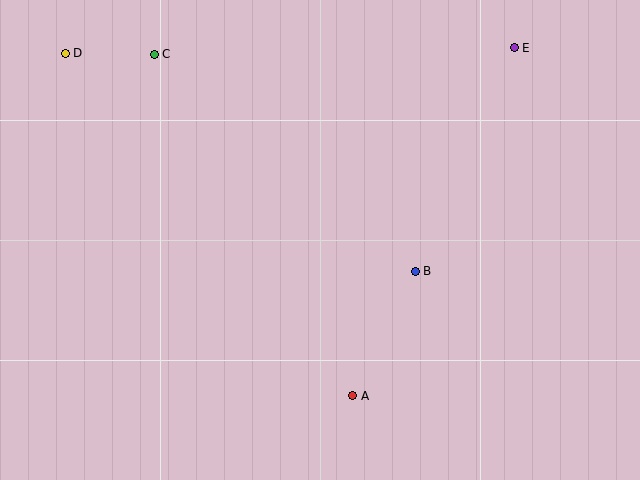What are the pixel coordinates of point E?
Point E is at (514, 48).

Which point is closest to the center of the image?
Point B at (415, 271) is closest to the center.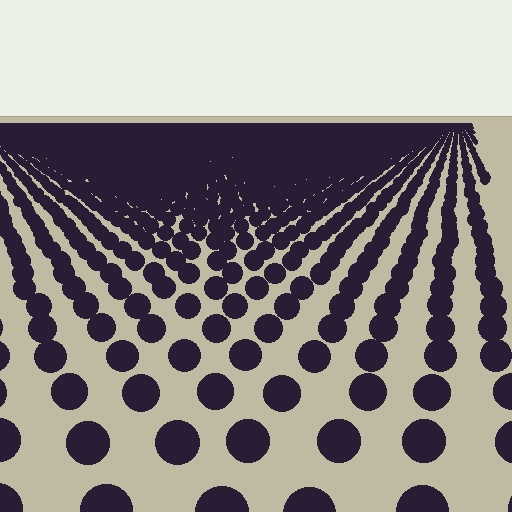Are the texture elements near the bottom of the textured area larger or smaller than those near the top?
Larger. Near the bottom, elements are closer to the viewer and appear at a bigger on-screen size.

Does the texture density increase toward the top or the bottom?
Density increases toward the top.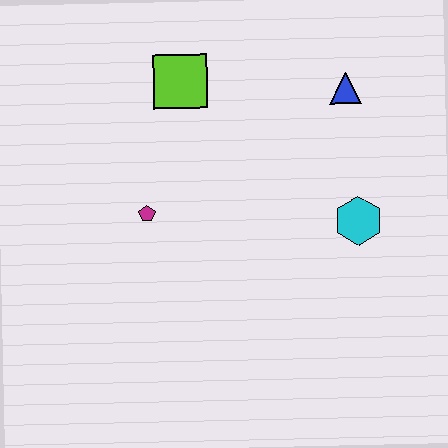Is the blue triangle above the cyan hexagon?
Yes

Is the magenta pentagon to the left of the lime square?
Yes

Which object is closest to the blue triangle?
The cyan hexagon is closest to the blue triangle.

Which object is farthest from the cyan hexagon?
The lime square is farthest from the cyan hexagon.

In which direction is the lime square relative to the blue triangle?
The lime square is to the left of the blue triangle.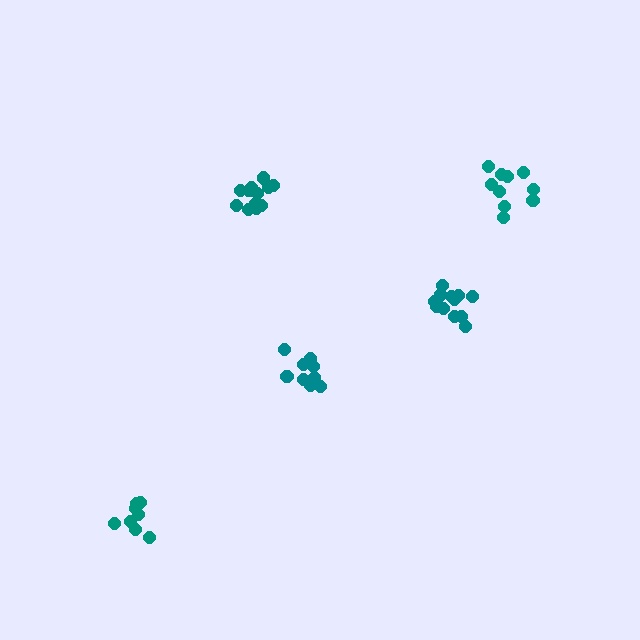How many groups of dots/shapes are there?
There are 5 groups.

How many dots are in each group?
Group 1: 13 dots, Group 2: 10 dots, Group 3: 8 dots, Group 4: 12 dots, Group 5: 9 dots (52 total).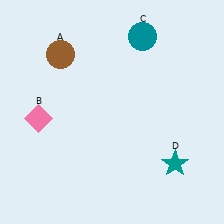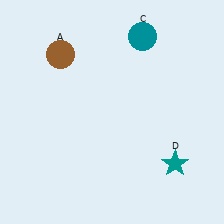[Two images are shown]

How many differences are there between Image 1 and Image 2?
There is 1 difference between the two images.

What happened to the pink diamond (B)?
The pink diamond (B) was removed in Image 2. It was in the bottom-left area of Image 1.